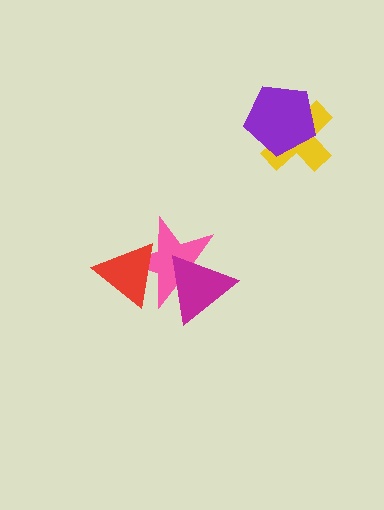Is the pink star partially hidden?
Yes, it is partially covered by another shape.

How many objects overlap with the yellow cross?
1 object overlaps with the yellow cross.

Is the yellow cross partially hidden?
Yes, it is partially covered by another shape.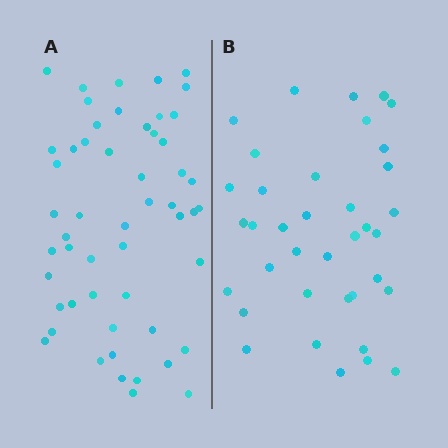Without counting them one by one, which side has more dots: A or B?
Region A (the left region) has more dots.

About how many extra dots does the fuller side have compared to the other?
Region A has approximately 15 more dots than region B.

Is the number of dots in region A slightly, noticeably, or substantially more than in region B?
Region A has noticeably more, but not dramatically so. The ratio is roughly 1.4 to 1.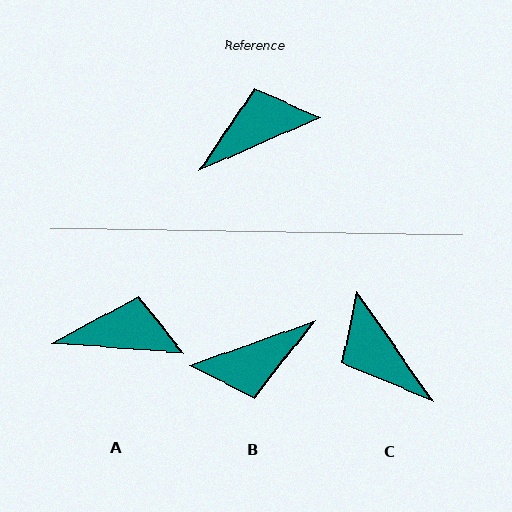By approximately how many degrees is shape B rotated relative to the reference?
Approximately 176 degrees counter-clockwise.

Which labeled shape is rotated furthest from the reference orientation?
B, about 176 degrees away.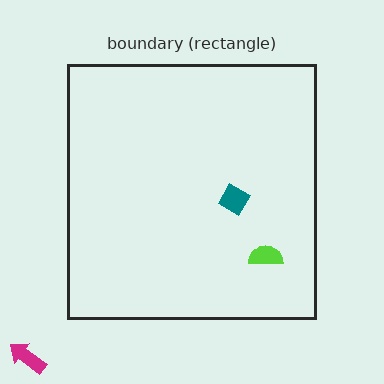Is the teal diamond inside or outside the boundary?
Inside.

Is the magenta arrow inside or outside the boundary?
Outside.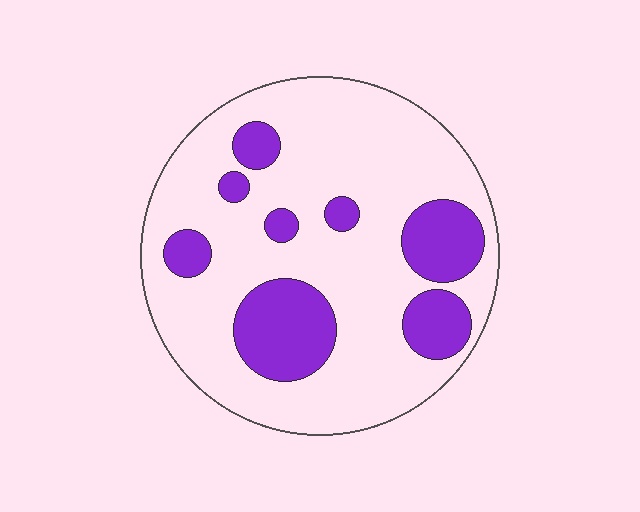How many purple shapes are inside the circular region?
8.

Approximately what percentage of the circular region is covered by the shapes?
Approximately 25%.